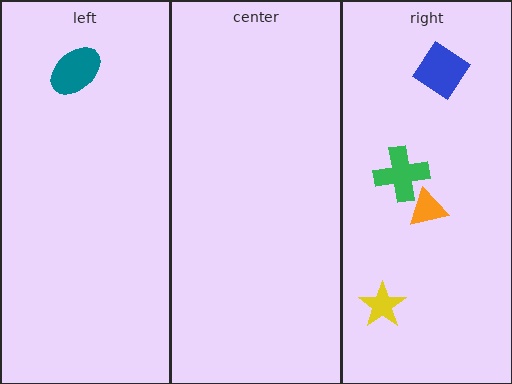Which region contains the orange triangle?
The right region.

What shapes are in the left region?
The teal ellipse.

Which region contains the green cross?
The right region.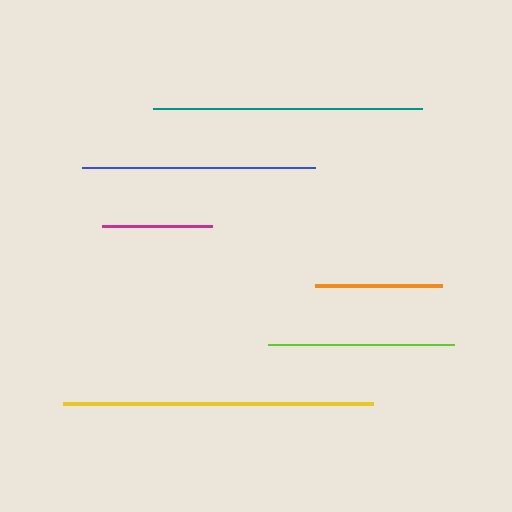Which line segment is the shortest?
The magenta line is the shortest at approximately 110 pixels.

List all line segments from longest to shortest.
From longest to shortest: yellow, teal, blue, lime, orange, magenta.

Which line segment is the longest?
The yellow line is the longest at approximately 310 pixels.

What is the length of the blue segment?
The blue segment is approximately 233 pixels long.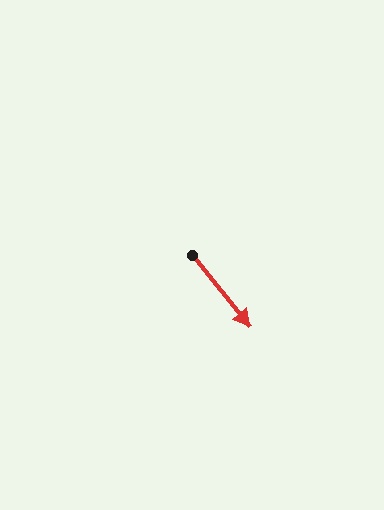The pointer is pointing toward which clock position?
Roughly 5 o'clock.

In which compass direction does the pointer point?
Southeast.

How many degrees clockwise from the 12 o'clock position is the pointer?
Approximately 141 degrees.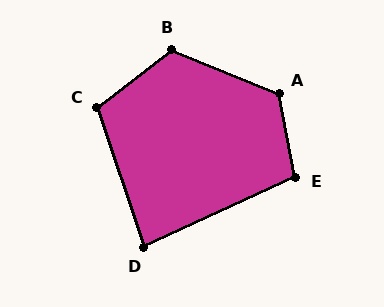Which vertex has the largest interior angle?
A, at approximately 123 degrees.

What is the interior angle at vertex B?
Approximately 120 degrees (obtuse).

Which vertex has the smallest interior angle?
D, at approximately 84 degrees.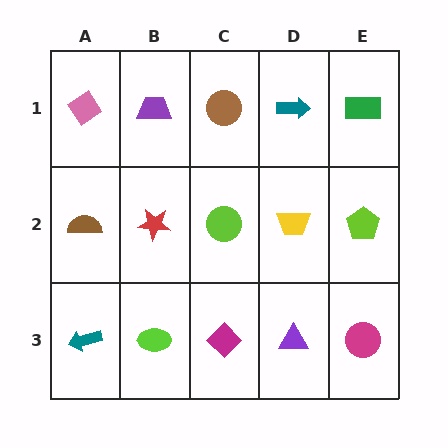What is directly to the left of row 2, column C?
A red star.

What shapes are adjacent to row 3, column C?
A lime circle (row 2, column C), a lime ellipse (row 3, column B), a purple triangle (row 3, column D).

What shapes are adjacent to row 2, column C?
A brown circle (row 1, column C), a magenta diamond (row 3, column C), a red star (row 2, column B), a yellow trapezoid (row 2, column D).